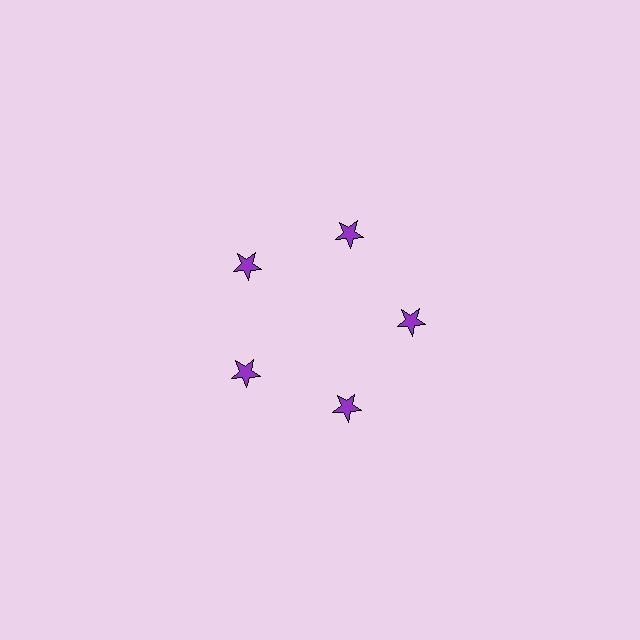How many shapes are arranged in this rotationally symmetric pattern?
There are 5 shapes, arranged in 5 groups of 1.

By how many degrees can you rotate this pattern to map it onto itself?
The pattern maps onto itself every 72 degrees of rotation.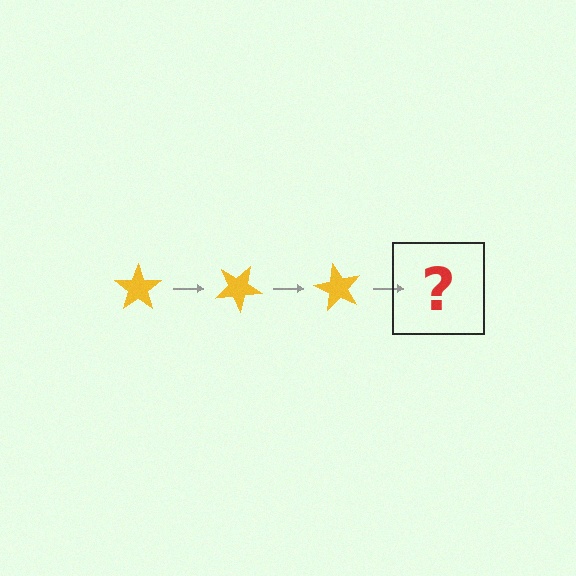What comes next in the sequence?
The next element should be a yellow star rotated 90 degrees.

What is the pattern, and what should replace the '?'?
The pattern is that the star rotates 30 degrees each step. The '?' should be a yellow star rotated 90 degrees.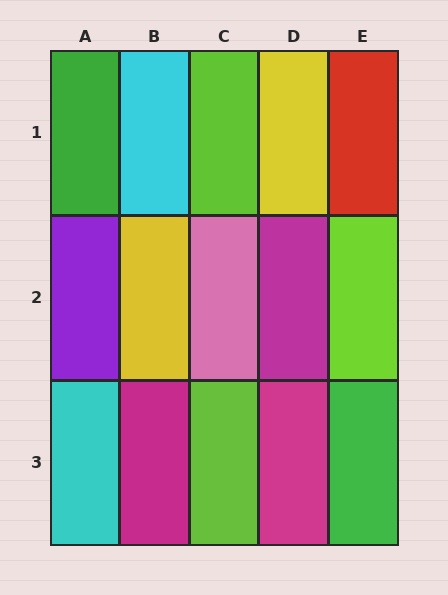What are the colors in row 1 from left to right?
Green, cyan, lime, yellow, red.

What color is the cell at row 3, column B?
Magenta.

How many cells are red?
1 cell is red.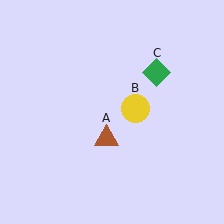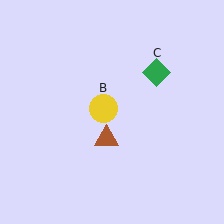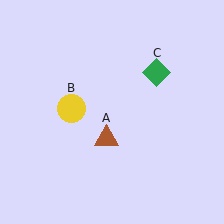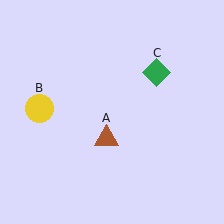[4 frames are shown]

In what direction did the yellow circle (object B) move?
The yellow circle (object B) moved left.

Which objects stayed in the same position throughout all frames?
Brown triangle (object A) and green diamond (object C) remained stationary.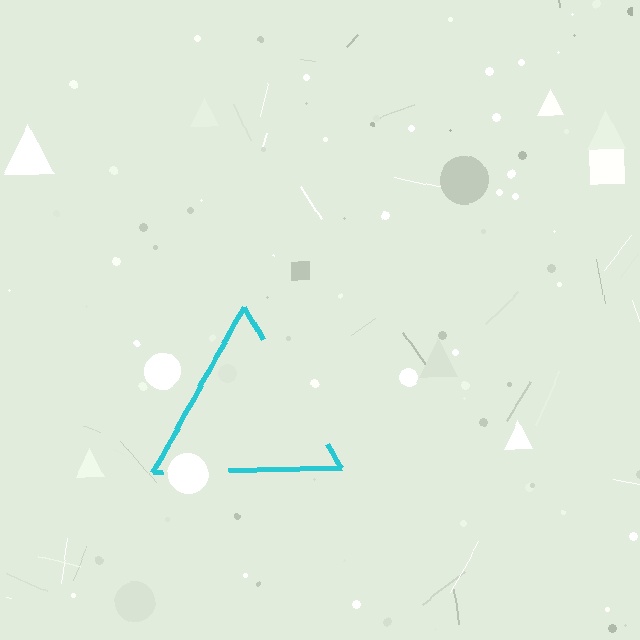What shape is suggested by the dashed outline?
The dashed outline suggests a triangle.